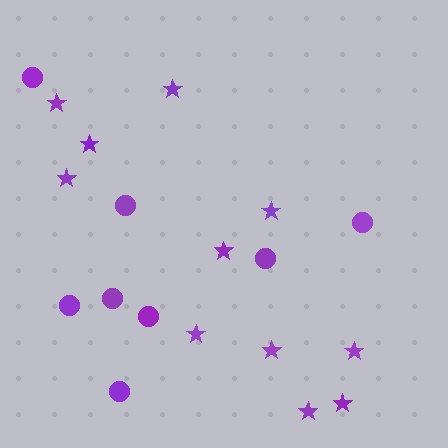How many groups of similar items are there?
There are 2 groups: one group of stars (11) and one group of circles (8).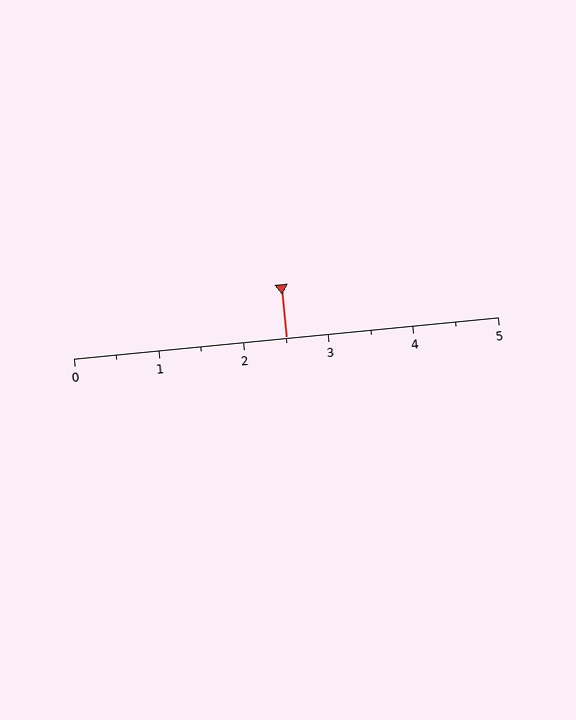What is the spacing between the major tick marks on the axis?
The major ticks are spaced 1 apart.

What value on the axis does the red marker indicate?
The marker indicates approximately 2.5.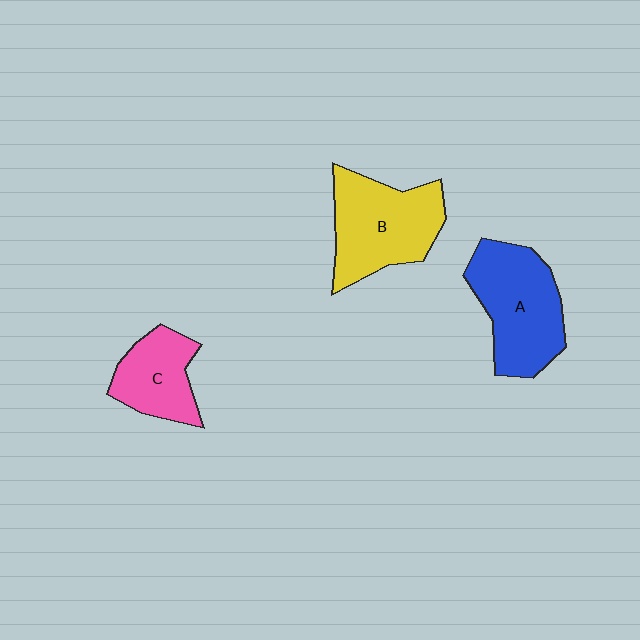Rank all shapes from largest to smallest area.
From largest to smallest: A (blue), B (yellow), C (pink).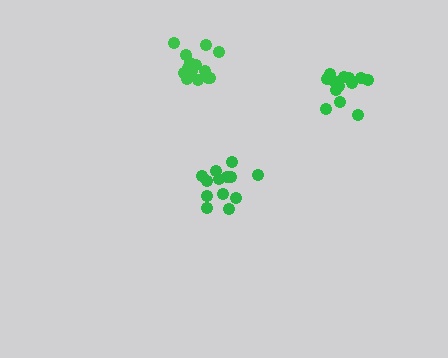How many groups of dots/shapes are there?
There are 3 groups.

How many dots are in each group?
Group 1: 13 dots, Group 2: 13 dots, Group 3: 14 dots (40 total).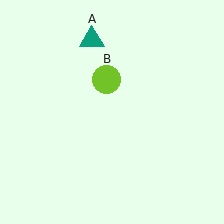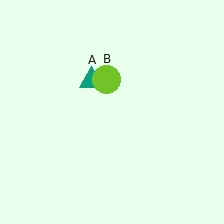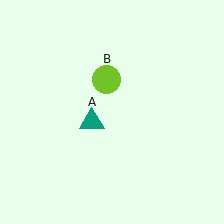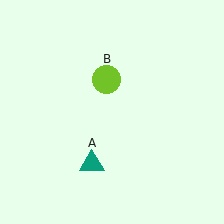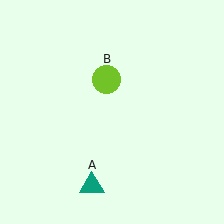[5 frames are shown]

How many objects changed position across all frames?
1 object changed position: teal triangle (object A).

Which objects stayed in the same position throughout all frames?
Lime circle (object B) remained stationary.